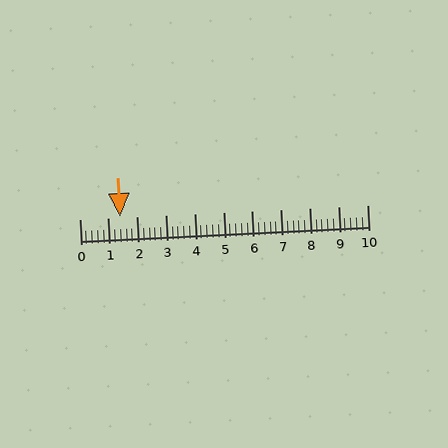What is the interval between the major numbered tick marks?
The major tick marks are spaced 1 units apart.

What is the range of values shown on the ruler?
The ruler shows values from 0 to 10.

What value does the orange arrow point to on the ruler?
The orange arrow points to approximately 1.4.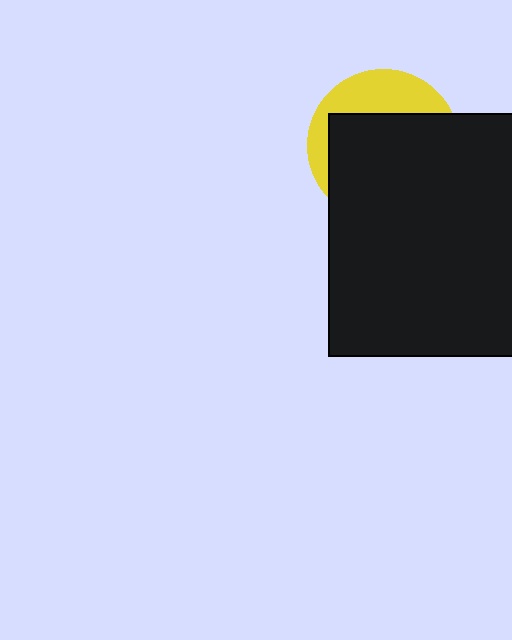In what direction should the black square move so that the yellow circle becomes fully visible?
The black square should move down. That is the shortest direction to clear the overlap and leave the yellow circle fully visible.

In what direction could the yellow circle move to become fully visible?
The yellow circle could move up. That would shift it out from behind the black square entirely.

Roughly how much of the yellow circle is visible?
A small part of it is visible (roughly 31%).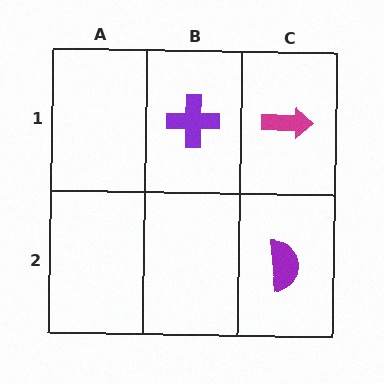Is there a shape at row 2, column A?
No, that cell is empty.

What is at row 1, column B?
A purple cross.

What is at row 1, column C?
A magenta arrow.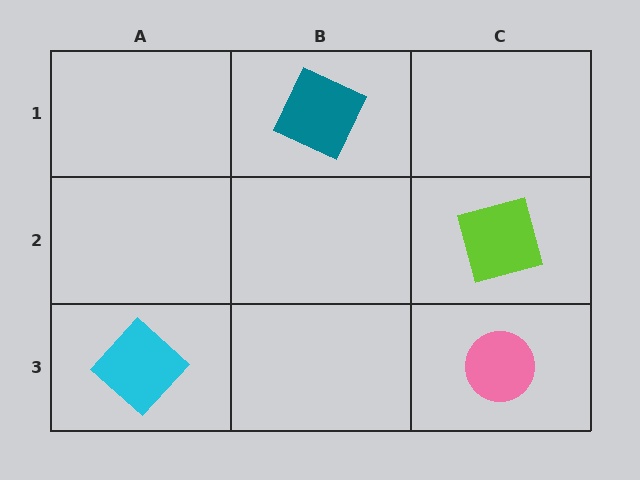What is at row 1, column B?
A teal square.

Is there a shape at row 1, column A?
No, that cell is empty.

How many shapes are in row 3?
2 shapes.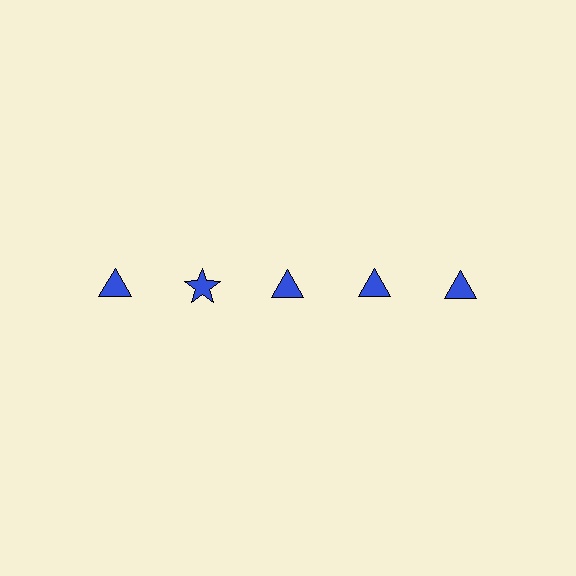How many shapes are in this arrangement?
There are 5 shapes arranged in a grid pattern.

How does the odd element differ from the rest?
It has a different shape: star instead of triangle.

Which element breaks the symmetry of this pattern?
The blue star in the top row, second from left column breaks the symmetry. All other shapes are blue triangles.